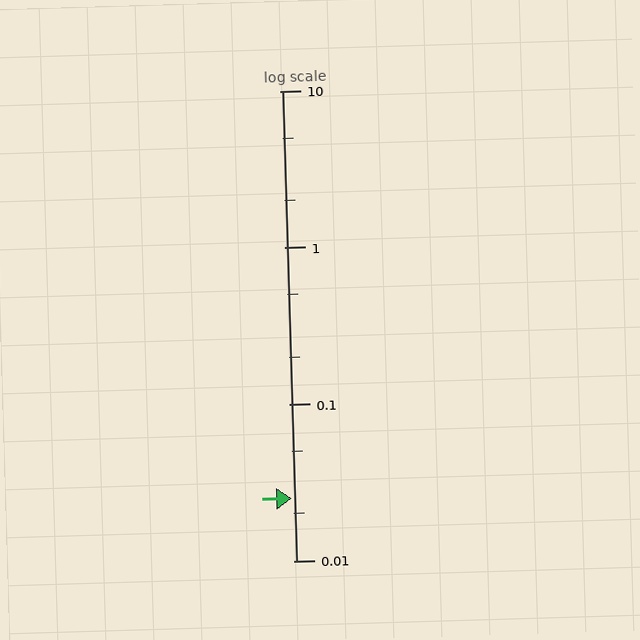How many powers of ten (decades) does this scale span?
The scale spans 3 decades, from 0.01 to 10.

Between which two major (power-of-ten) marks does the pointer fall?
The pointer is between 0.01 and 0.1.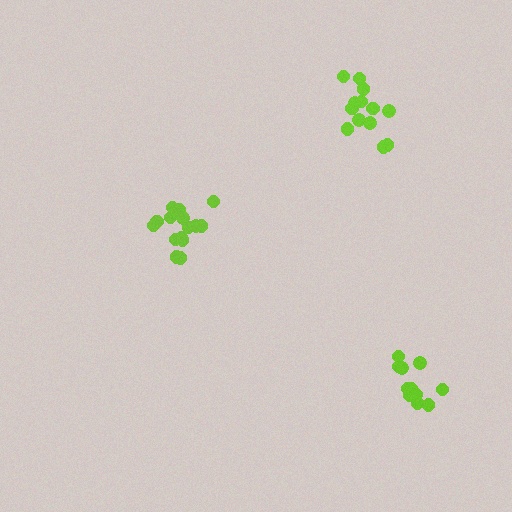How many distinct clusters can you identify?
There are 3 distinct clusters.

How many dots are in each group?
Group 1: 15 dots, Group 2: 11 dots, Group 3: 13 dots (39 total).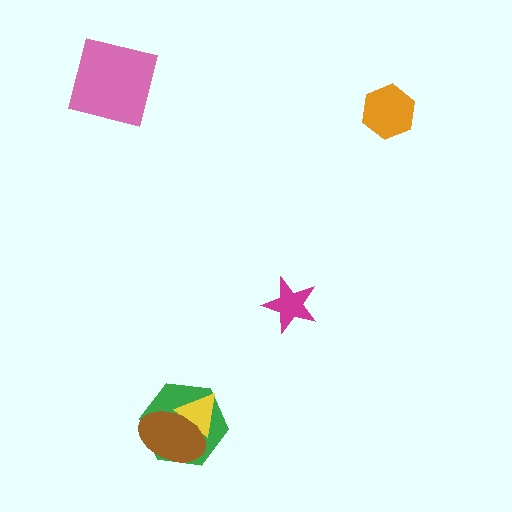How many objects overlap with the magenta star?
0 objects overlap with the magenta star.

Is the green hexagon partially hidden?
Yes, it is partially covered by another shape.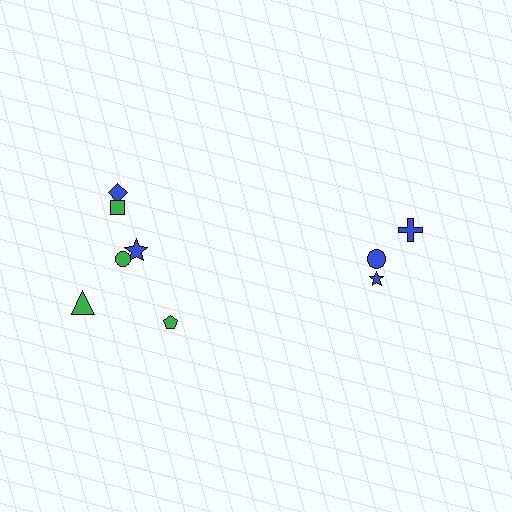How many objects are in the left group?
There are 6 objects.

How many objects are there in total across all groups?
There are 9 objects.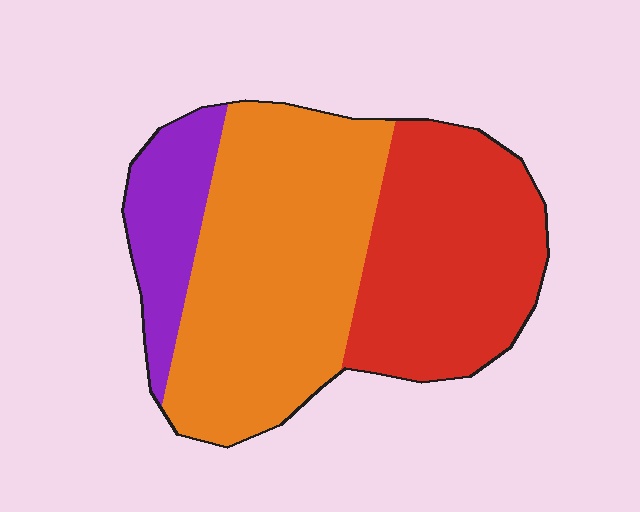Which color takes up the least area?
Purple, at roughly 15%.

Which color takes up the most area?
Orange, at roughly 50%.